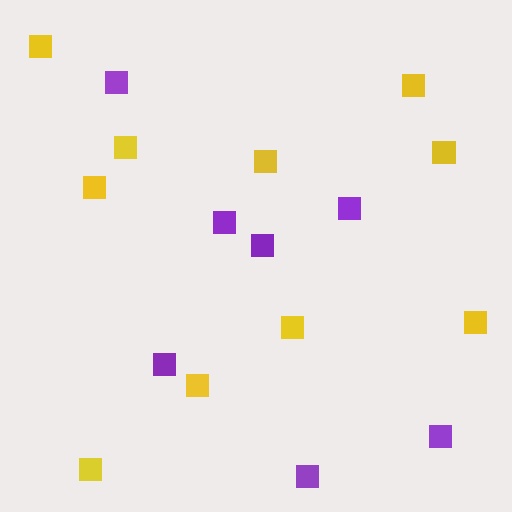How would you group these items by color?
There are 2 groups: one group of purple squares (7) and one group of yellow squares (10).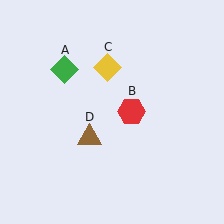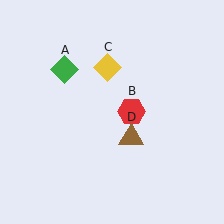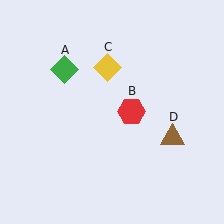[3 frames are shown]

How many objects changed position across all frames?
1 object changed position: brown triangle (object D).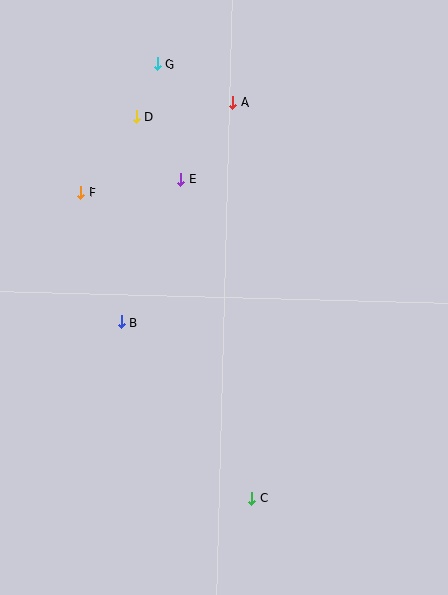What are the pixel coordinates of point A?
Point A is at (233, 103).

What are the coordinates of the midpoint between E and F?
The midpoint between E and F is at (131, 186).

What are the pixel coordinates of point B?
Point B is at (121, 322).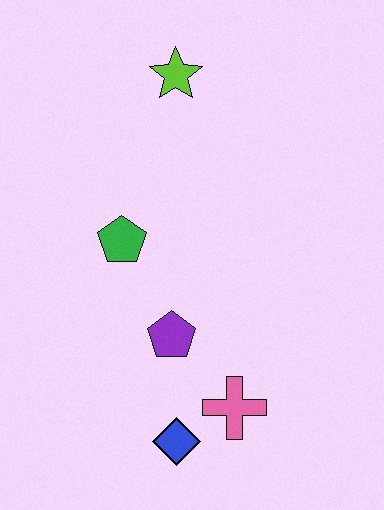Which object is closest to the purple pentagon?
The pink cross is closest to the purple pentagon.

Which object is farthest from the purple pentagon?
The lime star is farthest from the purple pentagon.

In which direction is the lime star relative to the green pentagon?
The lime star is above the green pentagon.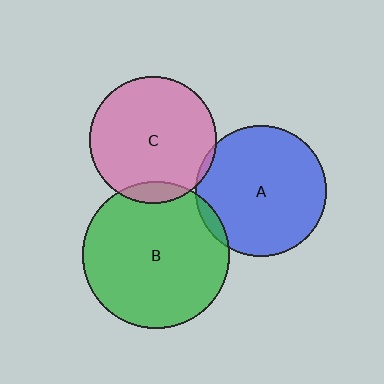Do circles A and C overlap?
Yes.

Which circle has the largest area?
Circle B (green).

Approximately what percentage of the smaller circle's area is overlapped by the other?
Approximately 5%.